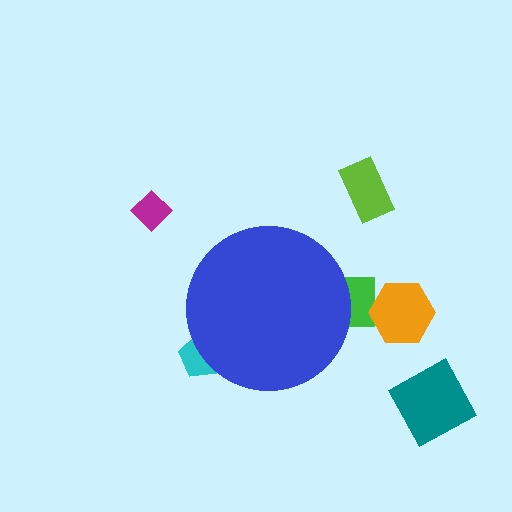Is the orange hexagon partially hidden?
No, the orange hexagon is fully visible.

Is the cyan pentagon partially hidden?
Yes, the cyan pentagon is partially hidden behind the blue circle.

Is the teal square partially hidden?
No, the teal square is fully visible.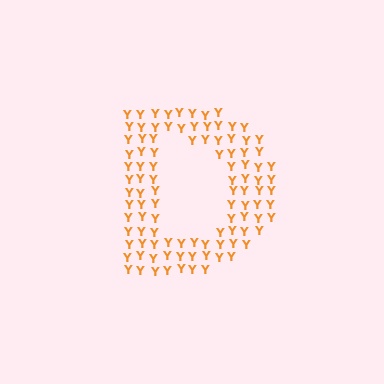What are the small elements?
The small elements are letter Y's.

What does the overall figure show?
The overall figure shows the letter D.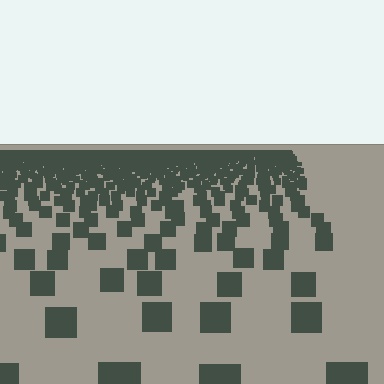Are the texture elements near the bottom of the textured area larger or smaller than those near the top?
Larger. Near the bottom, elements are closer to the viewer and appear at a bigger on-screen size.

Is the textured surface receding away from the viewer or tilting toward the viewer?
The surface is receding away from the viewer. Texture elements get smaller and denser toward the top.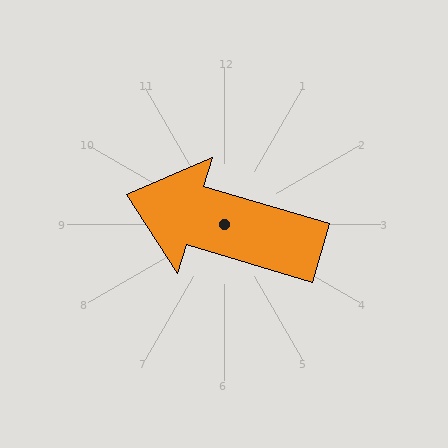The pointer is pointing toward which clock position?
Roughly 10 o'clock.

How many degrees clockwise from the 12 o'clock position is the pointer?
Approximately 287 degrees.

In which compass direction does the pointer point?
West.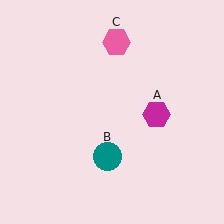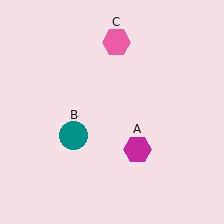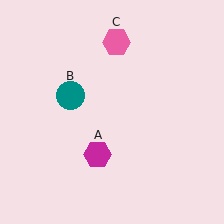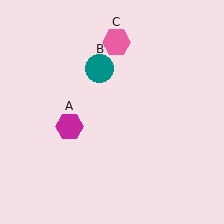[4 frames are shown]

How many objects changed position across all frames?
2 objects changed position: magenta hexagon (object A), teal circle (object B).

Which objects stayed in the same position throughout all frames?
Pink hexagon (object C) remained stationary.